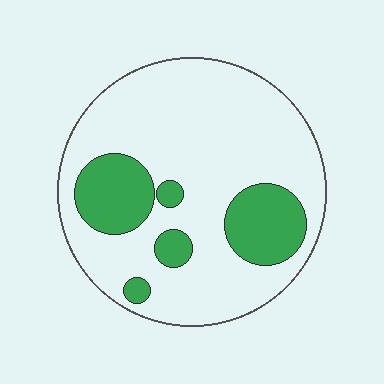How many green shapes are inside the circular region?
5.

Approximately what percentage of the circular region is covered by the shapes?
Approximately 25%.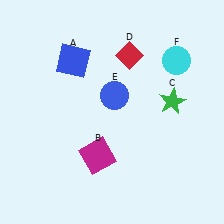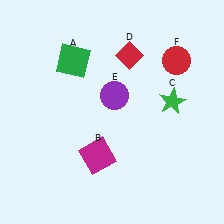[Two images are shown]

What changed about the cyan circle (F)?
In Image 1, F is cyan. In Image 2, it changed to red.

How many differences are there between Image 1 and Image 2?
There are 3 differences between the two images.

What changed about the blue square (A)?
In Image 1, A is blue. In Image 2, it changed to green.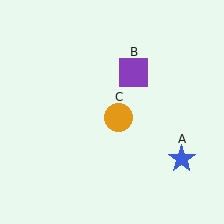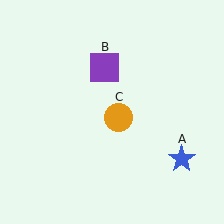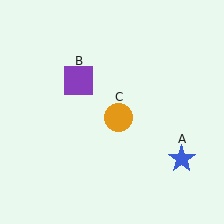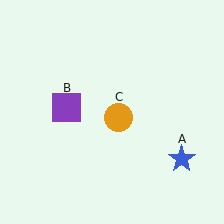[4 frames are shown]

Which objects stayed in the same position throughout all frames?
Blue star (object A) and orange circle (object C) remained stationary.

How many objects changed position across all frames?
1 object changed position: purple square (object B).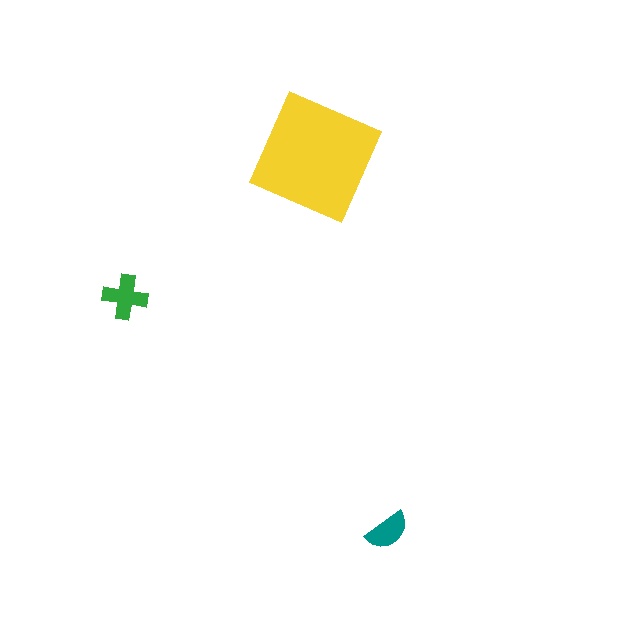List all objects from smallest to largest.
The teal semicircle, the green cross, the yellow square.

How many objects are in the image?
There are 3 objects in the image.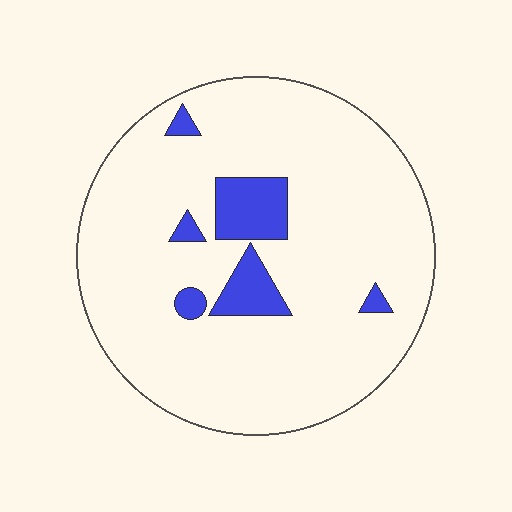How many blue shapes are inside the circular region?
6.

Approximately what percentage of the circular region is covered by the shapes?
Approximately 10%.